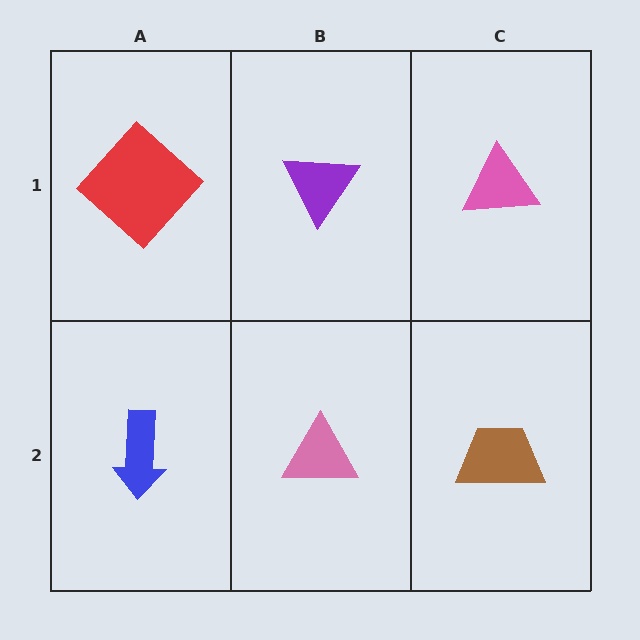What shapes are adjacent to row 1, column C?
A brown trapezoid (row 2, column C), a purple triangle (row 1, column B).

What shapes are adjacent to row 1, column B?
A pink triangle (row 2, column B), a red diamond (row 1, column A), a pink triangle (row 1, column C).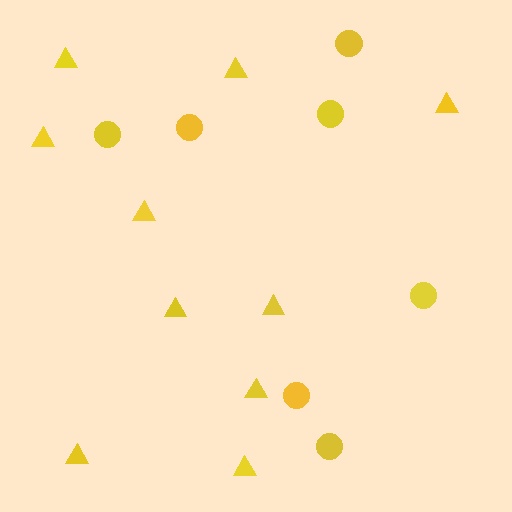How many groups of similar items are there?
There are 2 groups: one group of circles (7) and one group of triangles (10).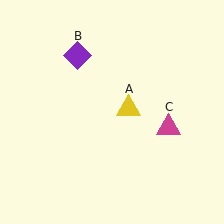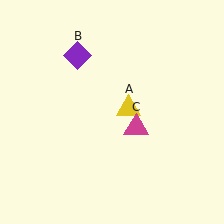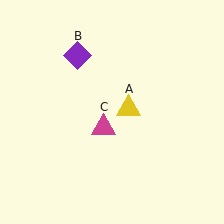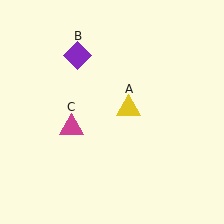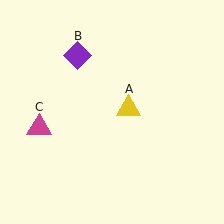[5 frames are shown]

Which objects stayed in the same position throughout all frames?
Yellow triangle (object A) and purple diamond (object B) remained stationary.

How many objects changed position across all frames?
1 object changed position: magenta triangle (object C).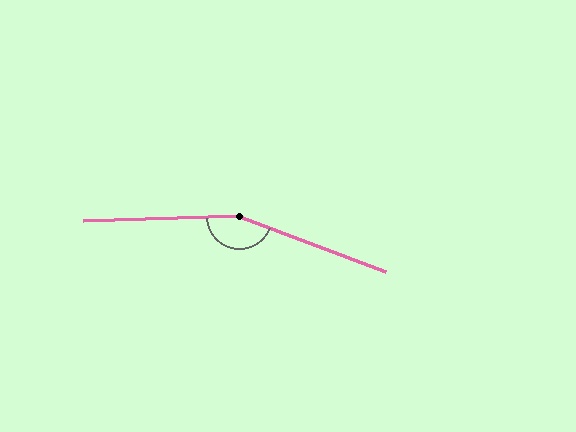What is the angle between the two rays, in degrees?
Approximately 158 degrees.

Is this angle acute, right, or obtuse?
It is obtuse.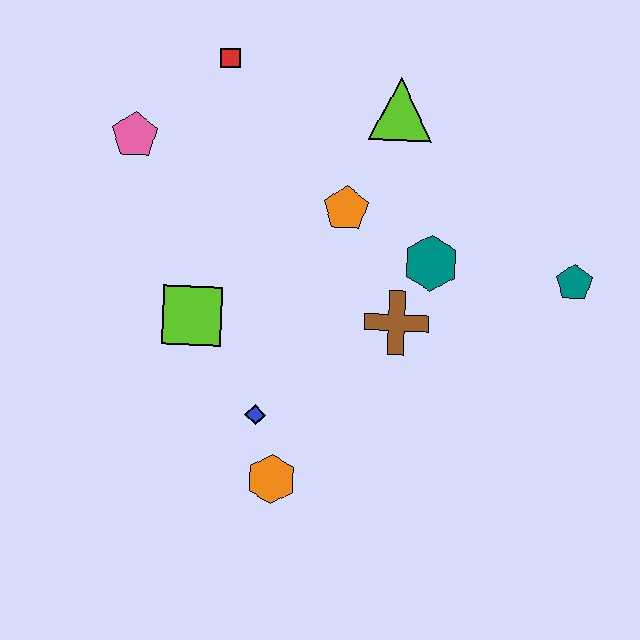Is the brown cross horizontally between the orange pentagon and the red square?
No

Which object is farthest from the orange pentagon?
The orange hexagon is farthest from the orange pentagon.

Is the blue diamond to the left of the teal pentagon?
Yes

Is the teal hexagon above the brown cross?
Yes